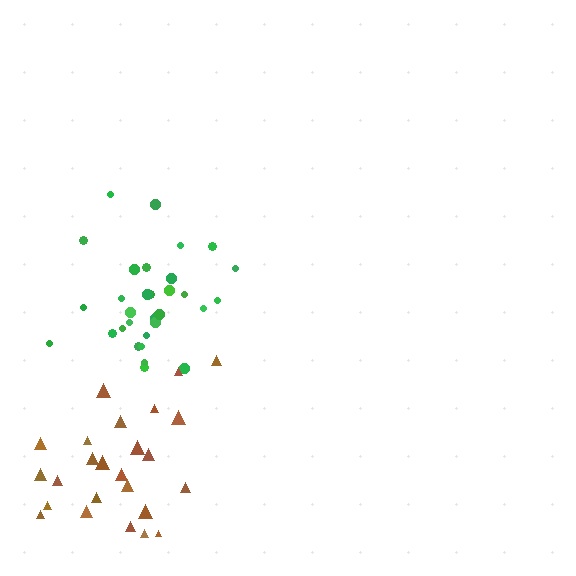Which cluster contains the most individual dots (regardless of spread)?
Green (31).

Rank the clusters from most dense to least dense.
green, brown.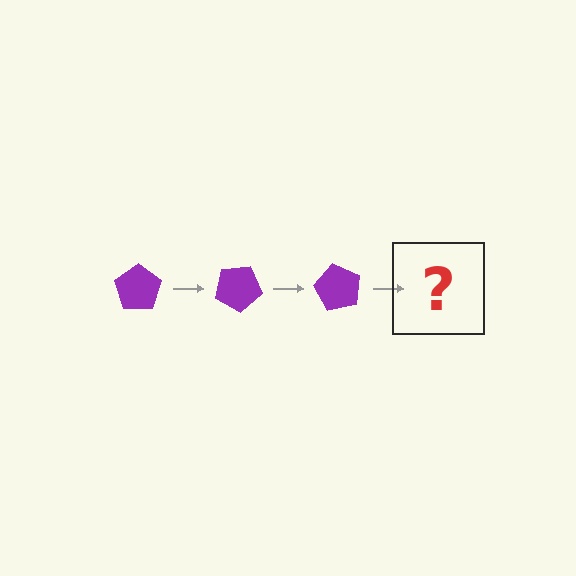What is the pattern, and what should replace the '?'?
The pattern is that the pentagon rotates 30 degrees each step. The '?' should be a purple pentagon rotated 90 degrees.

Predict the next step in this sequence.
The next step is a purple pentagon rotated 90 degrees.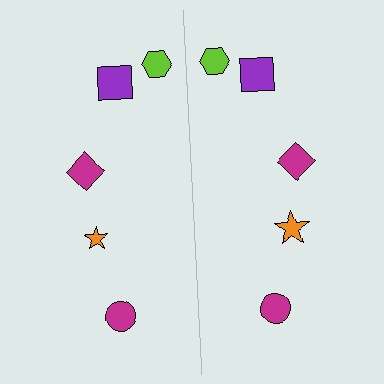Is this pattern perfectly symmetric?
No, the pattern is not perfectly symmetric. The orange star on the right side has a different size than its mirror counterpart.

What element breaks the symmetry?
The orange star on the right side has a different size than its mirror counterpart.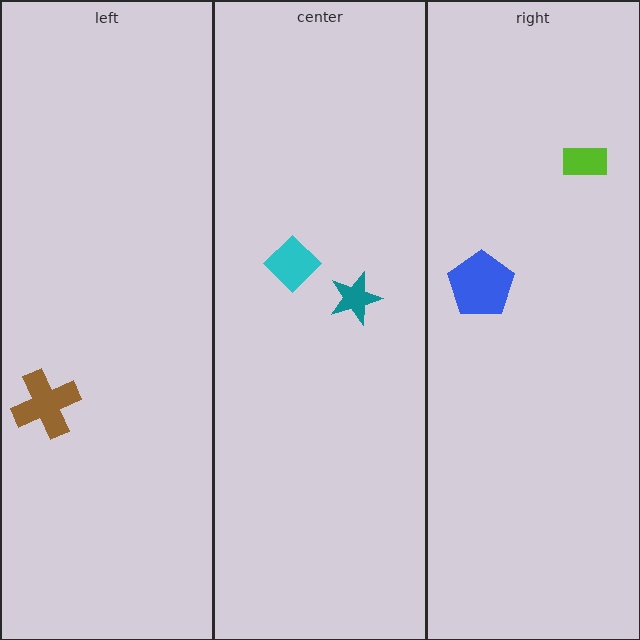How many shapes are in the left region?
1.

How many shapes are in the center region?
2.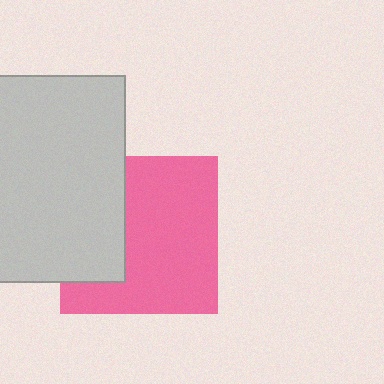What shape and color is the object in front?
The object in front is a light gray rectangle.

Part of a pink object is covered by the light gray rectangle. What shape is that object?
It is a square.